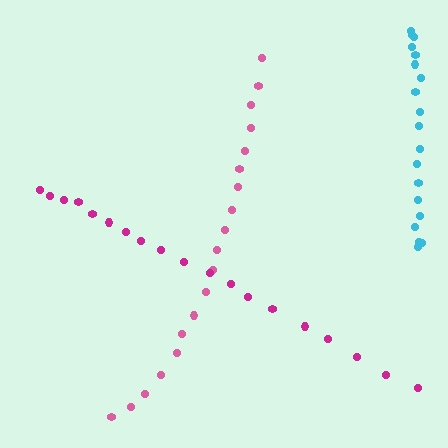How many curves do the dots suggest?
There are 3 distinct paths.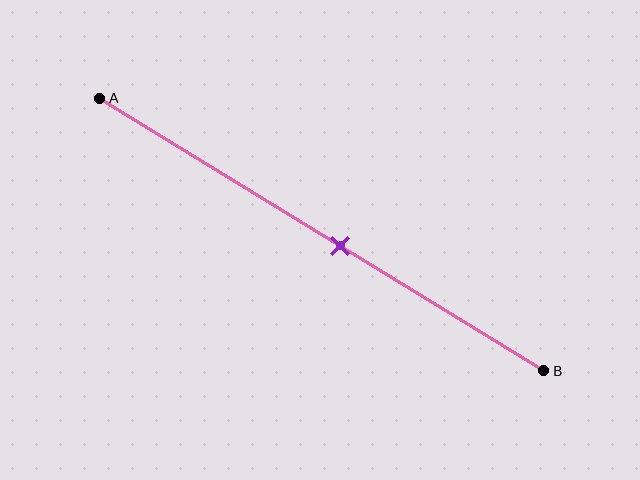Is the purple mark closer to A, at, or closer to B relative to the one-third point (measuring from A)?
The purple mark is closer to point B than the one-third point of segment AB.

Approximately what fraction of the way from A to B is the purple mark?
The purple mark is approximately 55% of the way from A to B.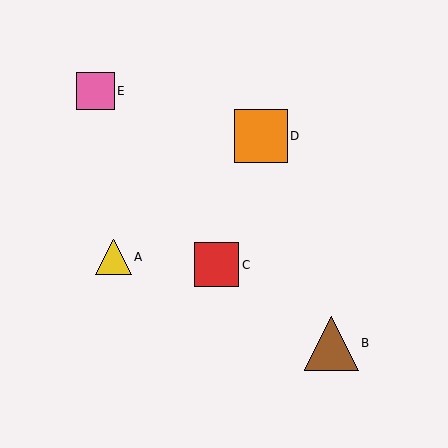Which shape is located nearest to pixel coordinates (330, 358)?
The brown triangle (labeled B) at (331, 343) is nearest to that location.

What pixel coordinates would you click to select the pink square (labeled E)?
Click at (96, 91) to select the pink square E.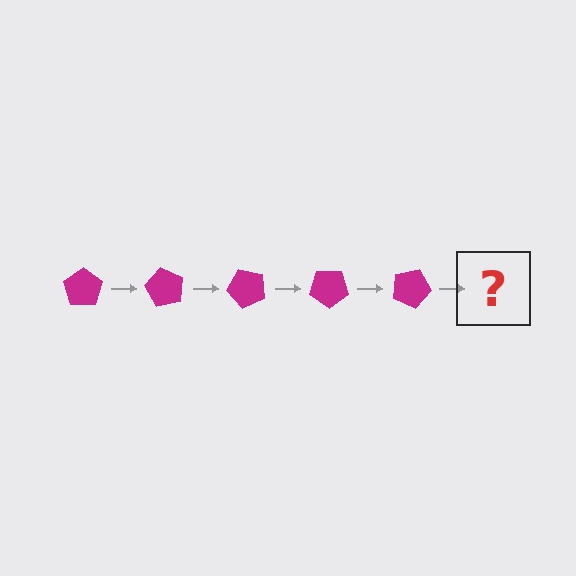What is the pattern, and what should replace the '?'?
The pattern is that the pentagon rotates 60 degrees each step. The '?' should be a magenta pentagon rotated 300 degrees.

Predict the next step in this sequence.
The next step is a magenta pentagon rotated 300 degrees.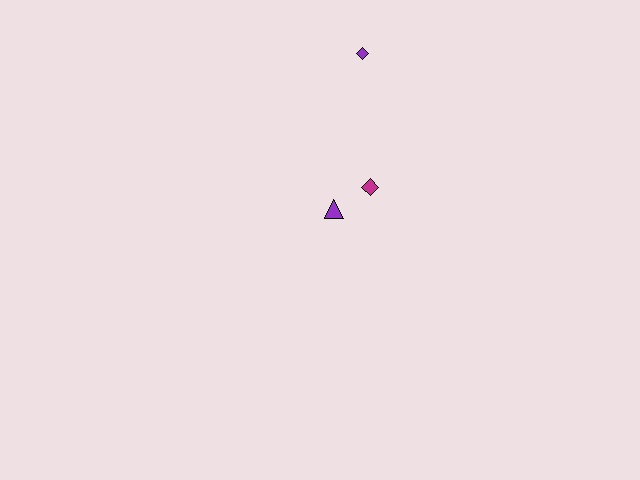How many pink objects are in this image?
There are no pink objects.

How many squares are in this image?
There are no squares.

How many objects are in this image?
There are 3 objects.